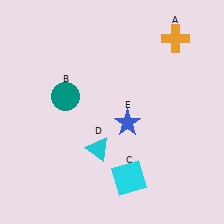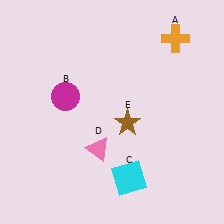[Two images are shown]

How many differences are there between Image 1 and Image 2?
There are 3 differences between the two images.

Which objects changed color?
B changed from teal to magenta. D changed from cyan to pink. E changed from blue to brown.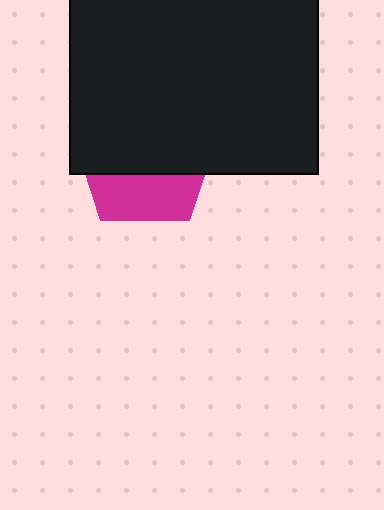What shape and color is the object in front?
The object in front is a black rectangle.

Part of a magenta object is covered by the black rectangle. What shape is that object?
It is a pentagon.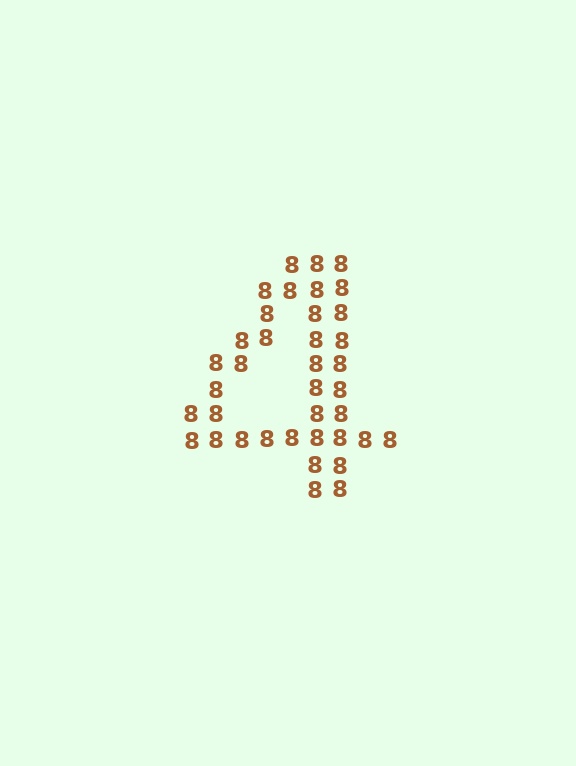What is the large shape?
The large shape is the digit 4.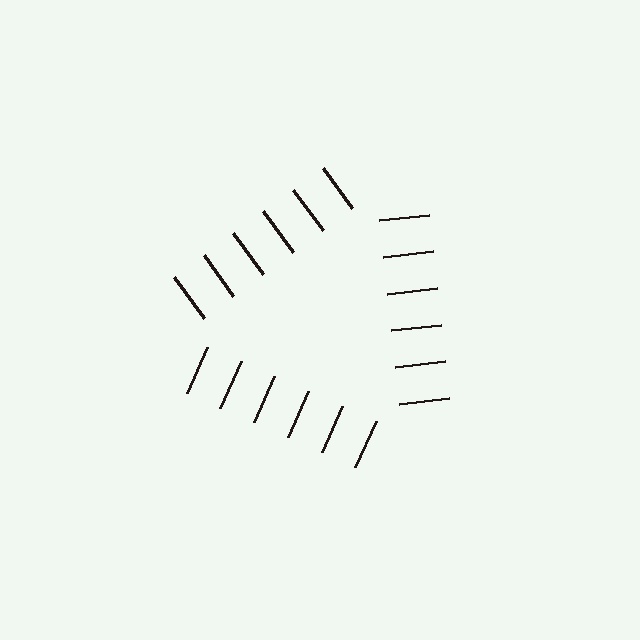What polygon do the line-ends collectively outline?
An illusory triangle — the line segments terminate on its edges but no continuous stroke is drawn.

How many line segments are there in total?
18 — 6 along each of the 3 edges.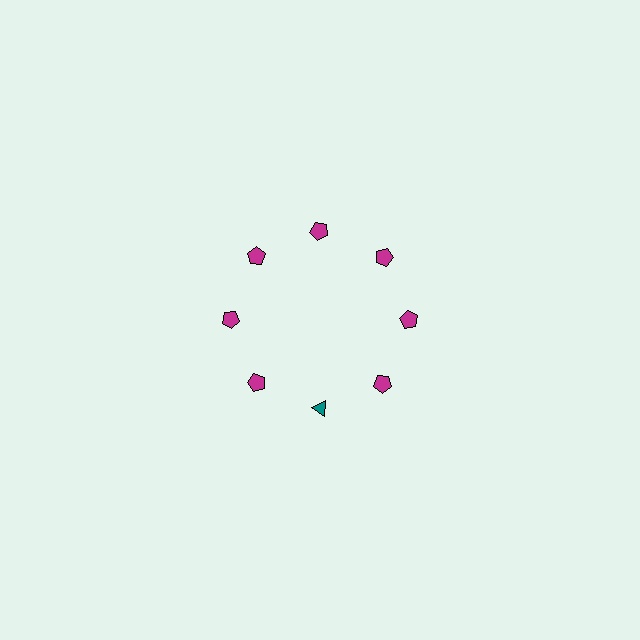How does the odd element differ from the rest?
It differs in both color (teal instead of magenta) and shape (triangle instead of pentagon).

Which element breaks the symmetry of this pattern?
The teal triangle at roughly the 6 o'clock position breaks the symmetry. All other shapes are magenta pentagons.